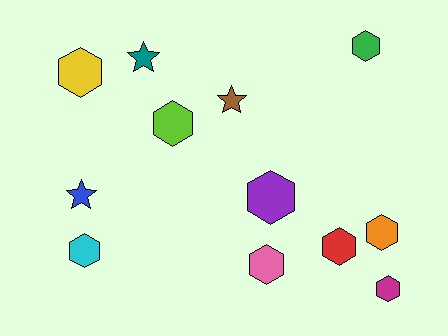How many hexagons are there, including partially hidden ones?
There are 9 hexagons.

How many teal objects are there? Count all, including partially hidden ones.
There is 1 teal object.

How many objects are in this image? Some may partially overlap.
There are 12 objects.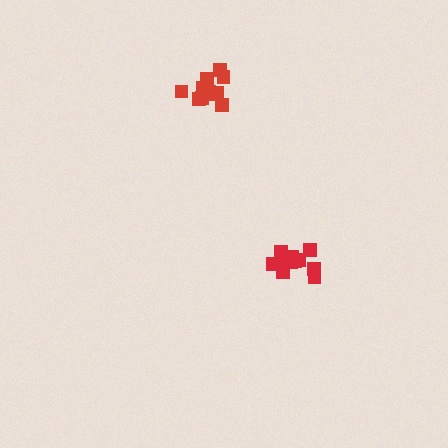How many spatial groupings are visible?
There are 2 spatial groupings.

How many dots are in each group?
Group 1: 11 dots, Group 2: 11 dots (22 total).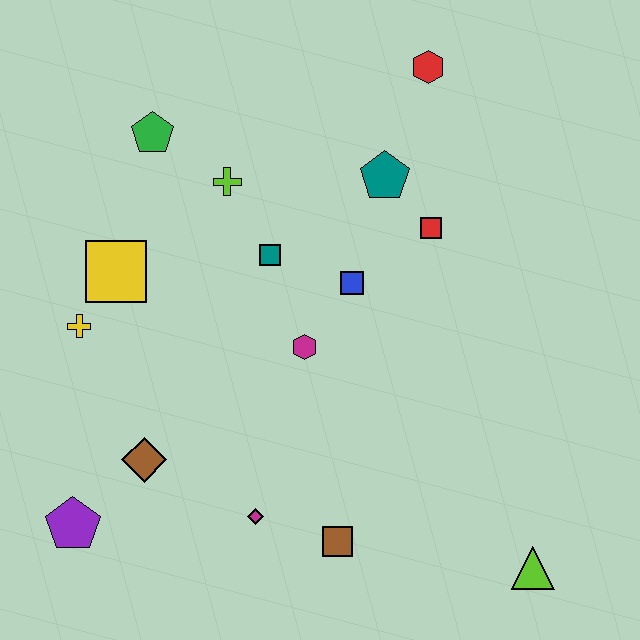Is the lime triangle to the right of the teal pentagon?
Yes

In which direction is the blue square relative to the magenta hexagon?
The blue square is above the magenta hexagon.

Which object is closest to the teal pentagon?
The red square is closest to the teal pentagon.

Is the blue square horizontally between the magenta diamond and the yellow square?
No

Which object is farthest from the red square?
The purple pentagon is farthest from the red square.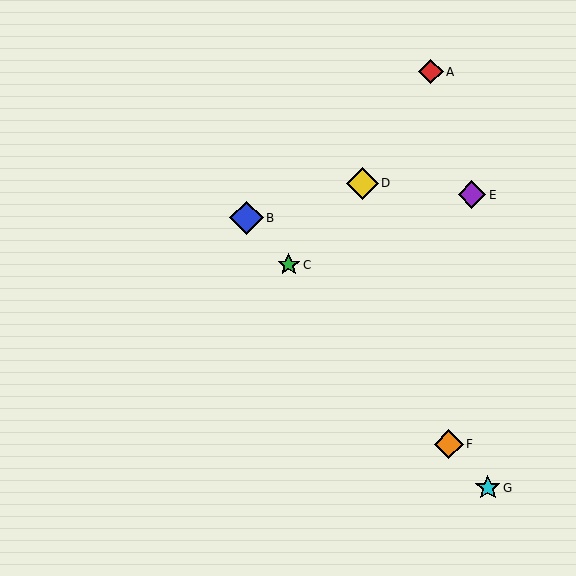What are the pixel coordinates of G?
Object G is at (488, 488).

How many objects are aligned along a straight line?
4 objects (B, C, F, G) are aligned along a straight line.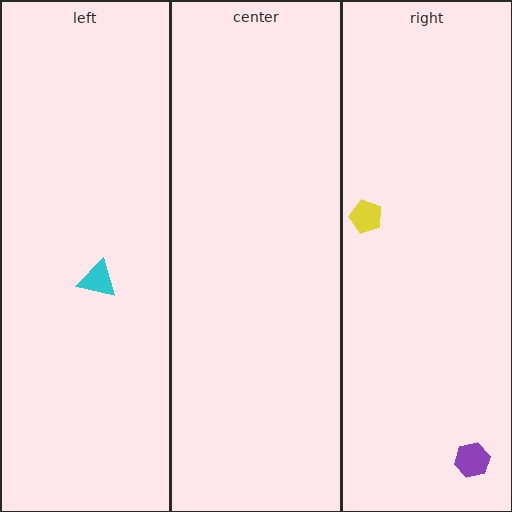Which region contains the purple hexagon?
The right region.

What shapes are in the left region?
The cyan triangle.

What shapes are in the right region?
The yellow pentagon, the purple hexagon.